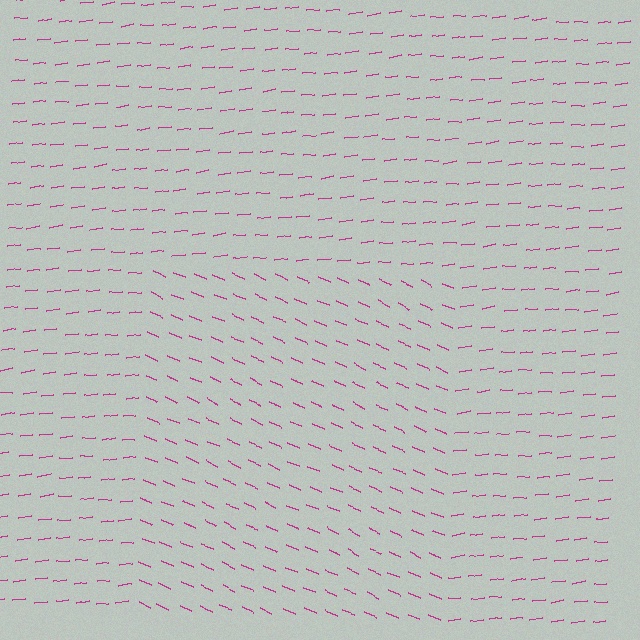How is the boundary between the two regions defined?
The boundary is defined purely by a change in line orientation (approximately 31 degrees difference). All lines are the same color and thickness.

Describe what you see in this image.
The image is filled with small magenta line segments. A rectangle region in the image has lines oriented differently from the surrounding lines, creating a visible texture boundary.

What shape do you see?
I see a rectangle.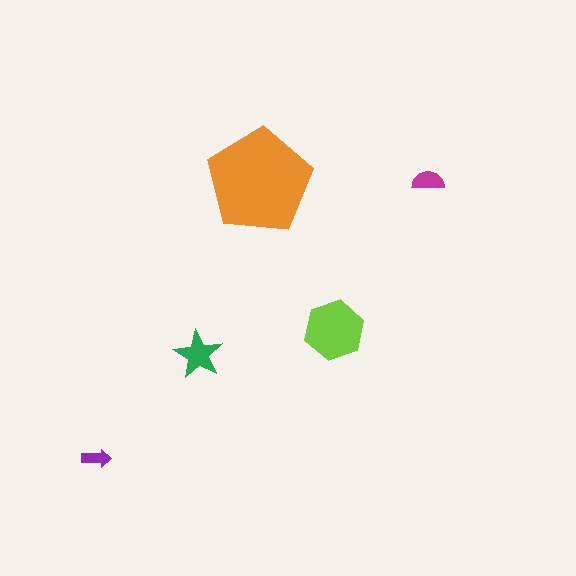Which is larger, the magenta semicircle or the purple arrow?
The magenta semicircle.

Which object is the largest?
The orange pentagon.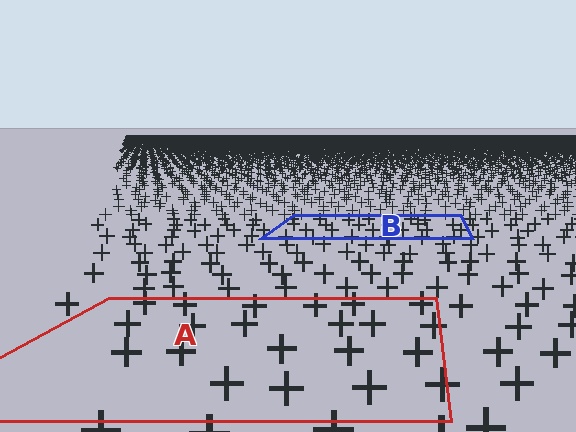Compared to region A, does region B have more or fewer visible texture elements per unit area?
Region B has more texture elements per unit area — they are packed more densely because it is farther away.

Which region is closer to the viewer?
Region A is closer. The texture elements there are larger and more spread out.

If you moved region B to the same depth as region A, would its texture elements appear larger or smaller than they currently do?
They would appear larger. At a closer depth, the same texture elements are projected at a bigger on-screen size.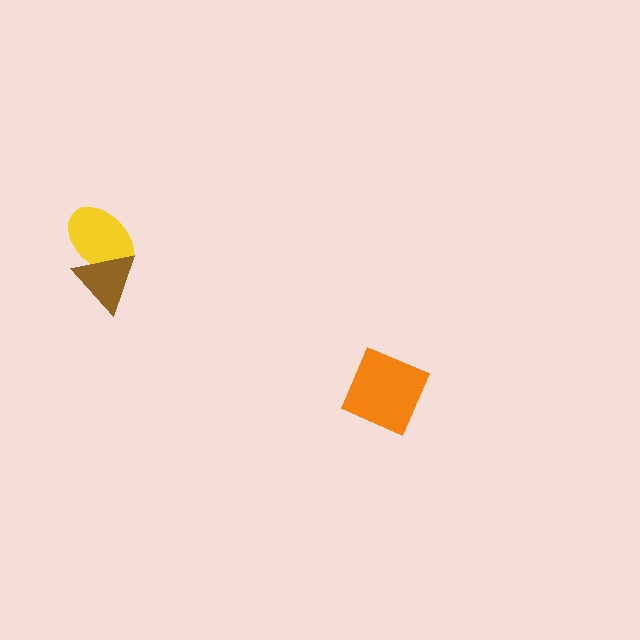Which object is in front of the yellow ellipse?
The brown triangle is in front of the yellow ellipse.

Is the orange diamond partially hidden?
No, no other shape covers it.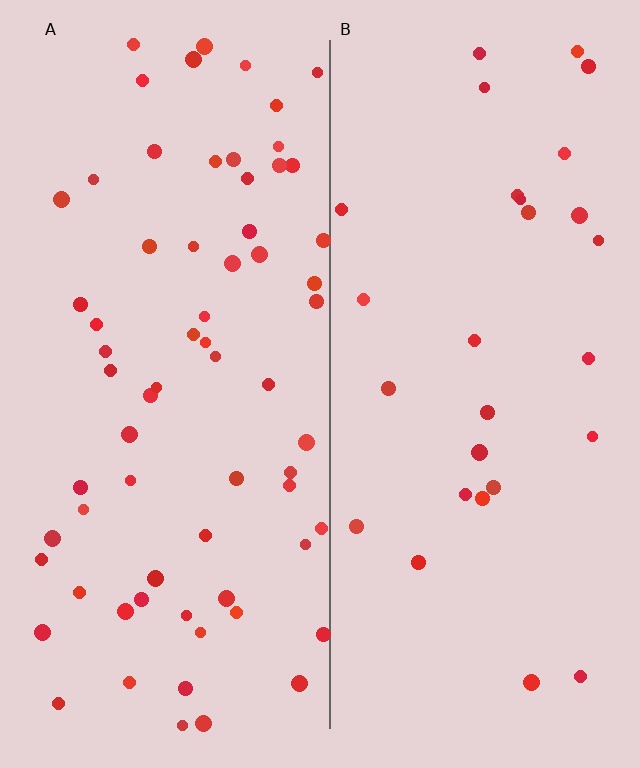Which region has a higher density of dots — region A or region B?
A (the left).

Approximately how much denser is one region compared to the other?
Approximately 2.4× — region A over region B.